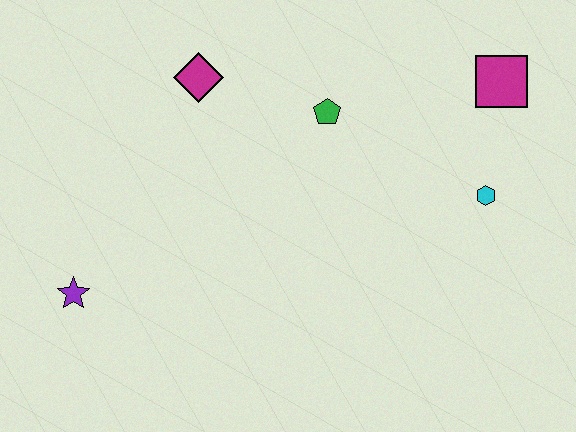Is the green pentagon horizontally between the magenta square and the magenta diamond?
Yes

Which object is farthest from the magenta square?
The purple star is farthest from the magenta square.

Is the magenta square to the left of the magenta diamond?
No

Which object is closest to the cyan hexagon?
The magenta square is closest to the cyan hexagon.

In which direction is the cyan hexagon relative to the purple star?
The cyan hexagon is to the right of the purple star.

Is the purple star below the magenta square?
Yes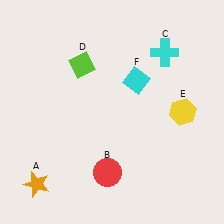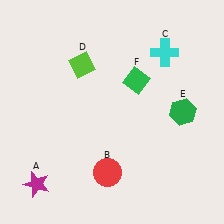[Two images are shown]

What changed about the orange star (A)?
In Image 1, A is orange. In Image 2, it changed to magenta.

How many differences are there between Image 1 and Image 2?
There are 3 differences between the two images.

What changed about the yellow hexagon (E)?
In Image 1, E is yellow. In Image 2, it changed to green.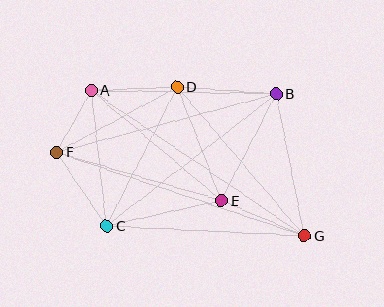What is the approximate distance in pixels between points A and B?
The distance between A and B is approximately 185 pixels.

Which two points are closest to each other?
Points A and F are closest to each other.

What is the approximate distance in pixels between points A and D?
The distance between A and D is approximately 86 pixels.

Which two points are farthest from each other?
Points F and G are farthest from each other.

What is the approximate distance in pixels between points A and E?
The distance between A and E is approximately 171 pixels.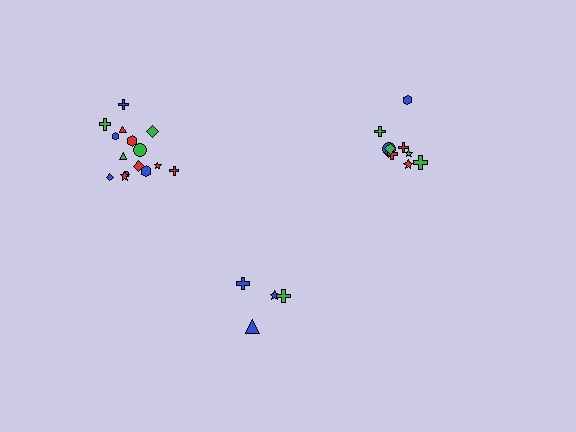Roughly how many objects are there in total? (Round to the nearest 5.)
Roughly 30 objects in total.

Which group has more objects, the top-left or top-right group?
The top-left group.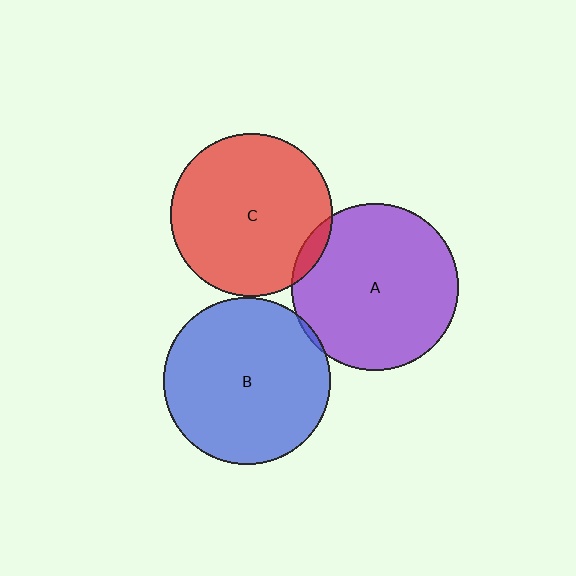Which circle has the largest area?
Circle A (purple).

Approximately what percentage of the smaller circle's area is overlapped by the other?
Approximately 5%.